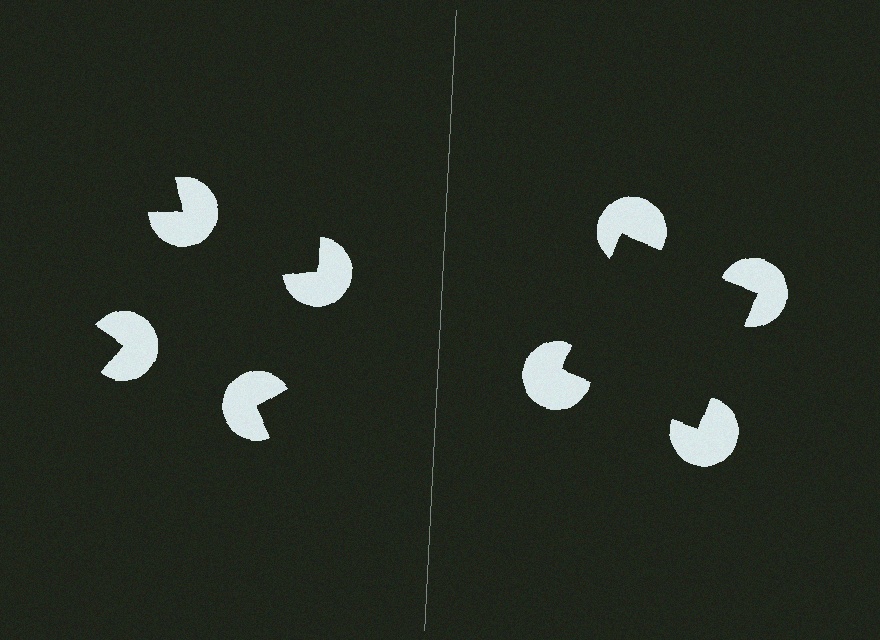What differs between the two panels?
The pac-man discs are positioned identically on both sides; only the wedge orientations differ. On the right they align to a square; on the left they are misaligned.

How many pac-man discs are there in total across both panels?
8 — 4 on each side.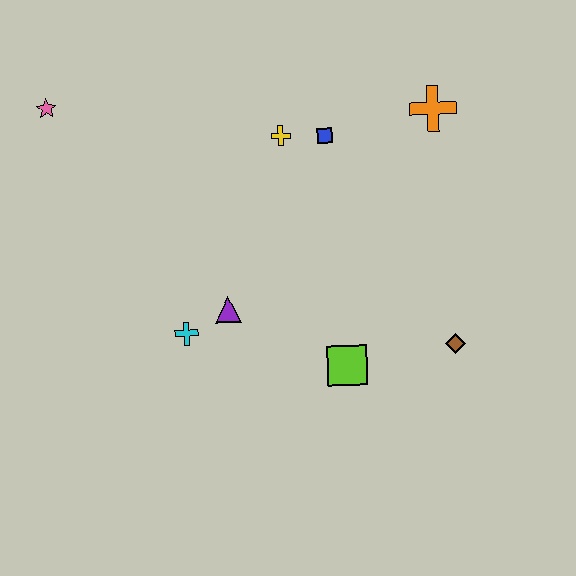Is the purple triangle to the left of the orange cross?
Yes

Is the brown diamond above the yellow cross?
No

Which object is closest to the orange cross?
The blue square is closest to the orange cross.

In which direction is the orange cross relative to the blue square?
The orange cross is to the right of the blue square.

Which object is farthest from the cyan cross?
The orange cross is farthest from the cyan cross.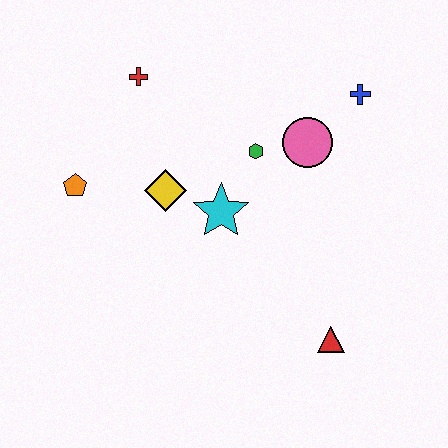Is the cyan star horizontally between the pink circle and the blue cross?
No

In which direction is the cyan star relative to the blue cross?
The cyan star is to the left of the blue cross.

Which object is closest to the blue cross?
The pink circle is closest to the blue cross.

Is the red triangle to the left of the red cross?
No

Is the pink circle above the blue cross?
No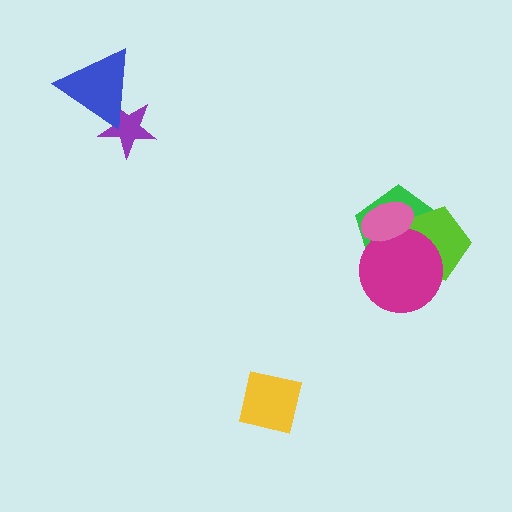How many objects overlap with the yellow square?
0 objects overlap with the yellow square.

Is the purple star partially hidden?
Yes, it is partially covered by another shape.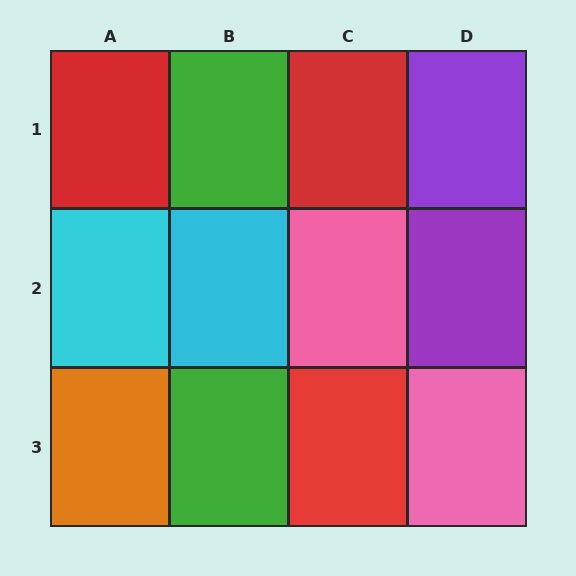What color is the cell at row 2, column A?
Cyan.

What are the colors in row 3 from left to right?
Orange, green, red, pink.